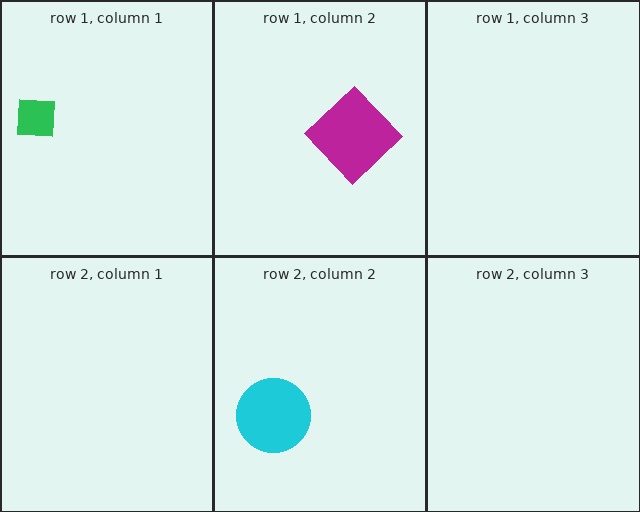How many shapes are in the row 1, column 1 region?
1.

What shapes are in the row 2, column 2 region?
The cyan circle.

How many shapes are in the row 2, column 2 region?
1.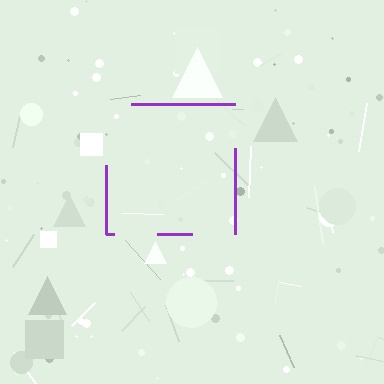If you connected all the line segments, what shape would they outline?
They would outline a square.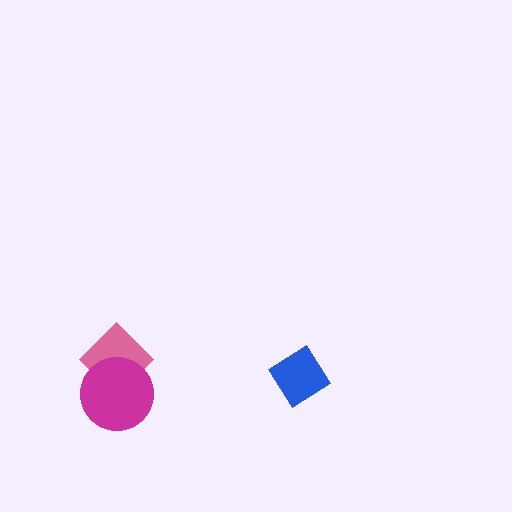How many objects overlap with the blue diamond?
0 objects overlap with the blue diamond.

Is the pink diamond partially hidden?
Yes, it is partially covered by another shape.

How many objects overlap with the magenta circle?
1 object overlaps with the magenta circle.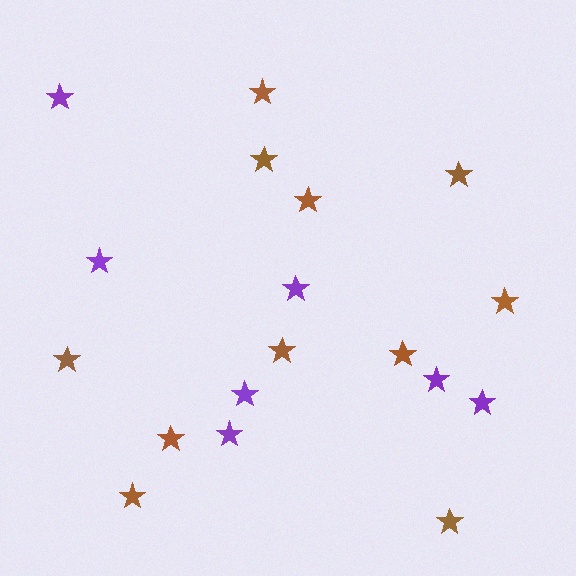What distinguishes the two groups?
There are 2 groups: one group of brown stars (11) and one group of purple stars (7).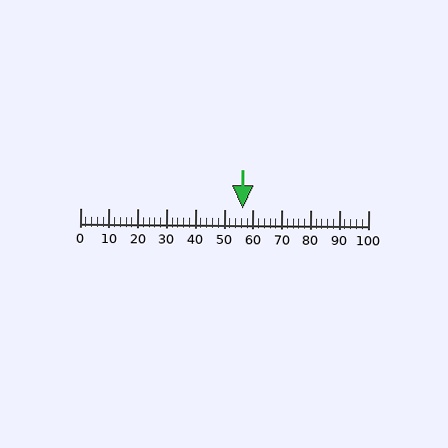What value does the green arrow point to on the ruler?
The green arrow points to approximately 56.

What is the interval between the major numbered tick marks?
The major tick marks are spaced 10 units apart.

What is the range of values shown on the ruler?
The ruler shows values from 0 to 100.